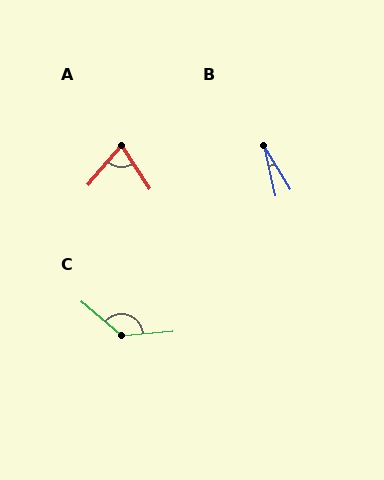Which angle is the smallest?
B, at approximately 18 degrees.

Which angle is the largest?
C, at approximately 135 degrees.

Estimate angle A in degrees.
Approximately 73 degrees.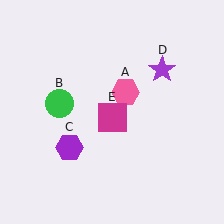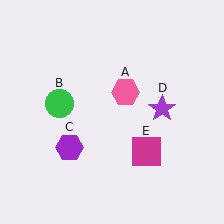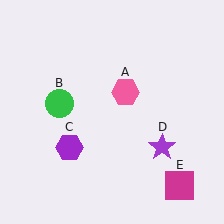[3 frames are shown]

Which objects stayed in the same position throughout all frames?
Pink hexagon (object A) and green circle (object B) and purple hexagon (object C) remained stationary.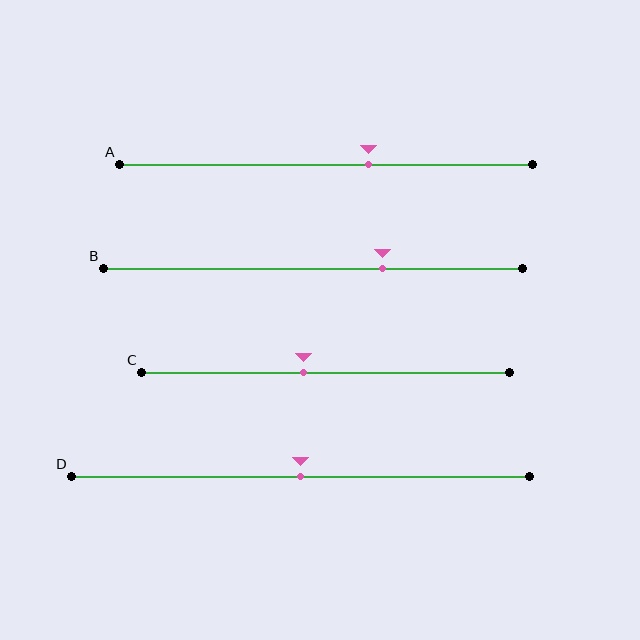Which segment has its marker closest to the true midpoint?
Segment D has its marker closest to the true midpoint.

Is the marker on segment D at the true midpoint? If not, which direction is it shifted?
Yes, the marker on segment D is at the true midpoint.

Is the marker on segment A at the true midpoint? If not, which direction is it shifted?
No, the marker on segment A is shifted to the right by about 10% of the segment length.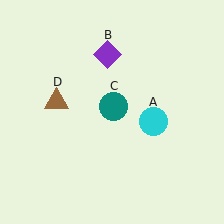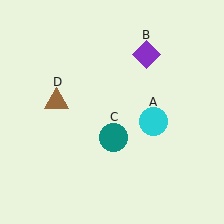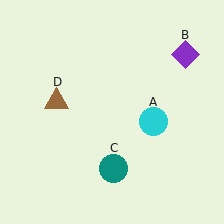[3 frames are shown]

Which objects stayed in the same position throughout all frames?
Cyan circle (object A) and brown triangle (object D) remained stationary.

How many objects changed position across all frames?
2 objects changed position: purple diamond (object B), teal circle (object C).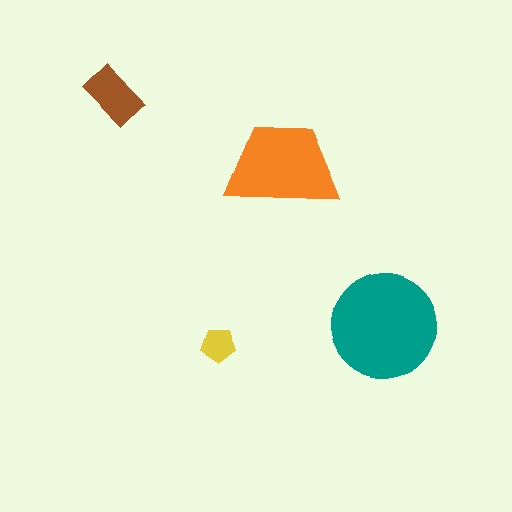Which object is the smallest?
The yellow pentagon.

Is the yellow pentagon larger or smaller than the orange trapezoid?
Smaller.